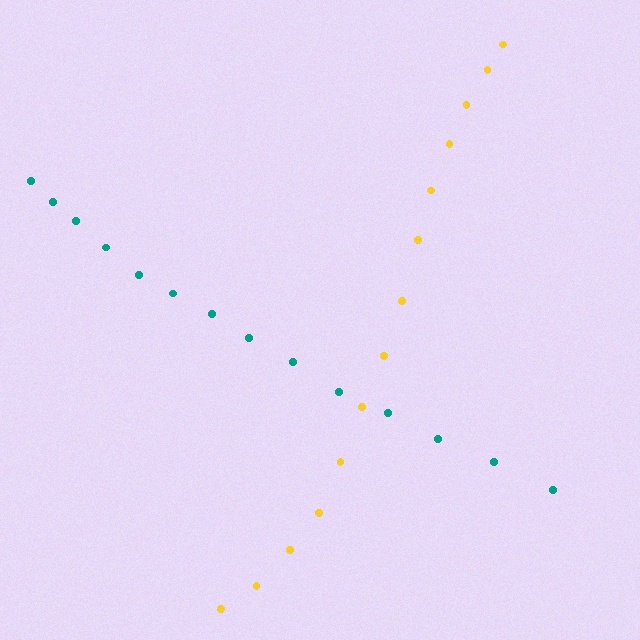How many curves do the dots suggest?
There are 2 distinct paths.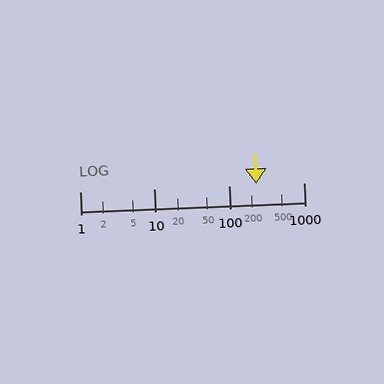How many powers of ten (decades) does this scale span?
The scale spans 3 decades, from 1 to 1000.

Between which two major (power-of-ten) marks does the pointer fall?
The pointer is between 100 and 1000.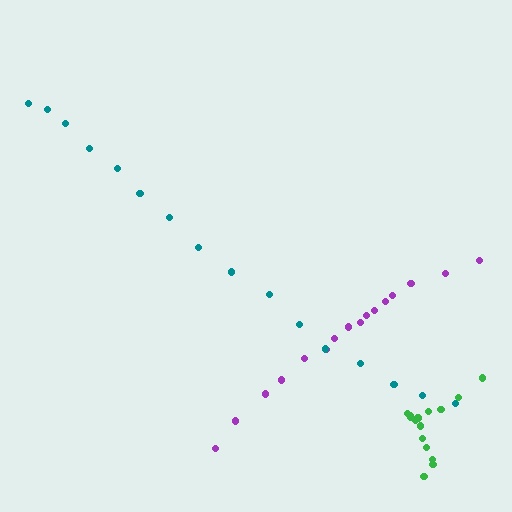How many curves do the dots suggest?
There are 3 distinct paths.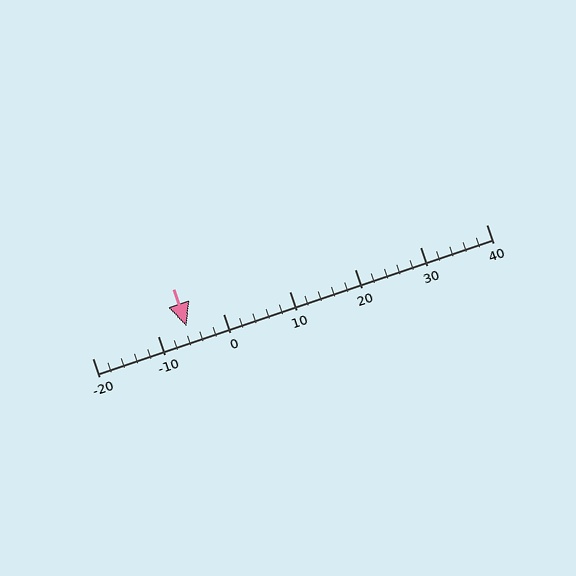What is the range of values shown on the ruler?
The ruler shows values from -20 to 40.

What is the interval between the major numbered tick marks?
The major tick marks are spaced 10 units apart.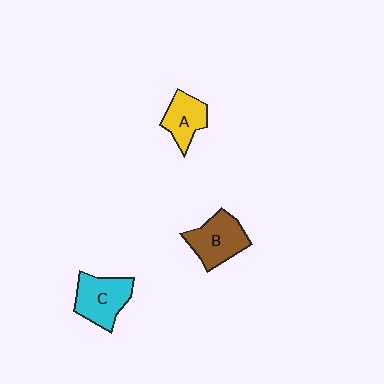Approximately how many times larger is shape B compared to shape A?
Approximately 1.3 times.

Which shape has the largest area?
Shape C (cyan).